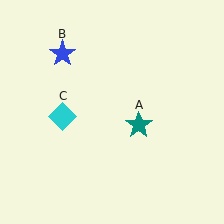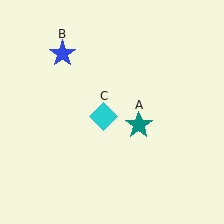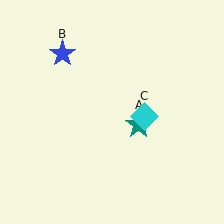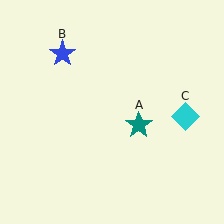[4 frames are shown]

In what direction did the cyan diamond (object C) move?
The cyan diamond (object C) moved right.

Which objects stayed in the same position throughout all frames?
Teal star (object A) and blue star (object B) remained stationary.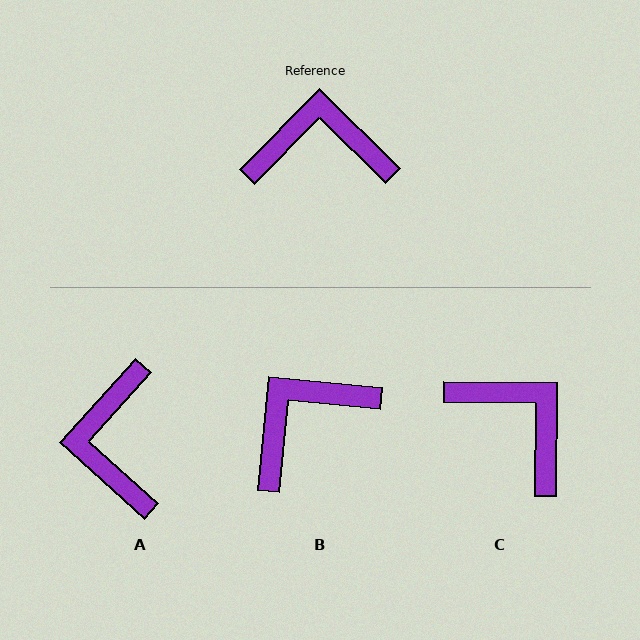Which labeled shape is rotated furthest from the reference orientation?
A, about 92 degrees away.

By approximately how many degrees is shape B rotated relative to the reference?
Approximately 39 degrees counter-clockwise.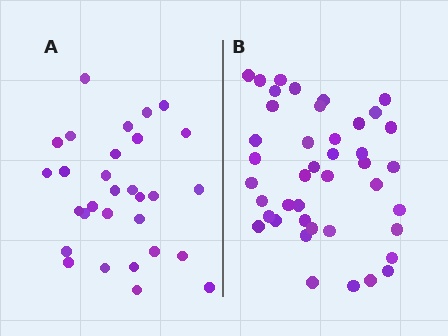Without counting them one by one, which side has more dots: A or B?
Region B (the right region) has more dots.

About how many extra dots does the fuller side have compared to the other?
Region B has roughly 12 or so more dots than region A.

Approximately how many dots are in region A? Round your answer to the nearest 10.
About 30 dots.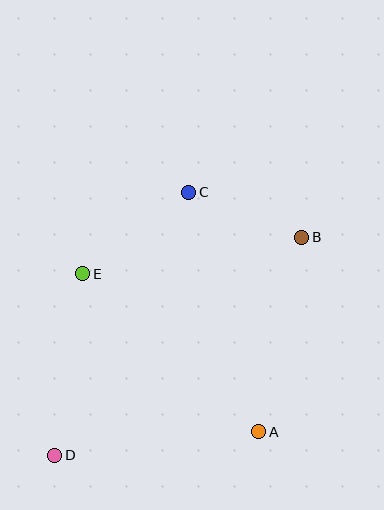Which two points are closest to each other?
Points B and C are closest to each other.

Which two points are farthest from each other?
Points B and D are farthest from each other.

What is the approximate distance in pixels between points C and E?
The distance between C and E is approximately 134 pixels.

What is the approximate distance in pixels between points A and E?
The distance between A and E is approximately 237 pixels.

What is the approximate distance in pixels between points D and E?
The distance between D and E is approximately 184 pixels.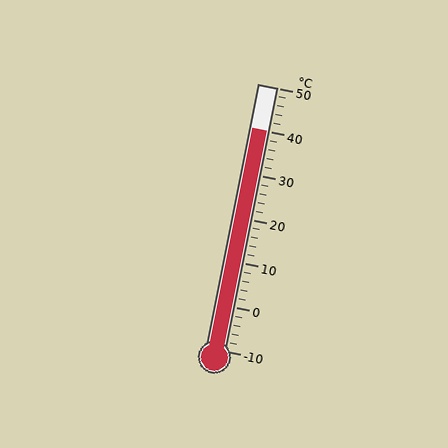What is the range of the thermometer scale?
The thermometer scale ranges from -10°C to 50°C.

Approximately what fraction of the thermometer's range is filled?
The thermometer is filled to approximately 85% of its range.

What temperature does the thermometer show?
The thermometer shows approximately 40°C.